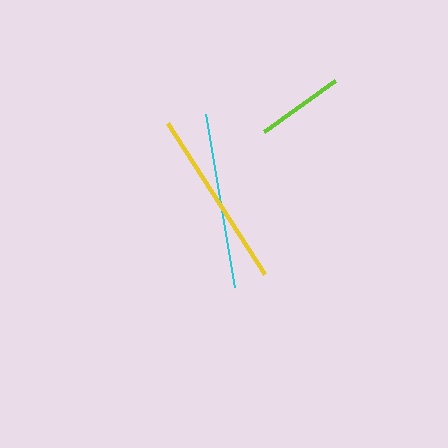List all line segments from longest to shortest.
From longest to shortest: yellow, cyan, lime.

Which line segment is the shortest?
The lime line is the shortest at approximately 87 pixels.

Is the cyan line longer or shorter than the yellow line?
The yellow line is longer than the cyan line.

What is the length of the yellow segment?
The yellow segment is approximately 179 pixels long.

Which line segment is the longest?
The yellow line is the longest at approximately 179 pixels.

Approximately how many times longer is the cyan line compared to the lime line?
The cyan line is approximately 2.0 times the length of the lime line.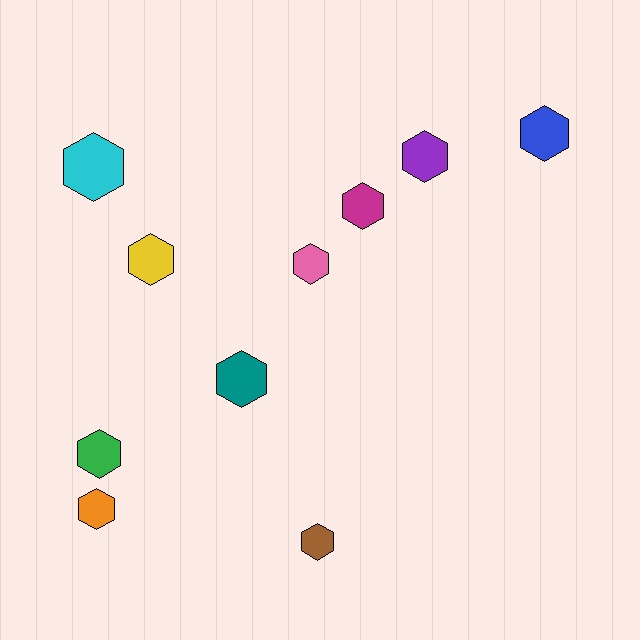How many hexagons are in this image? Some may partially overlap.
There are 10 hexagons.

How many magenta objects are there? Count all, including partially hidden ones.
There is 1 magenta object.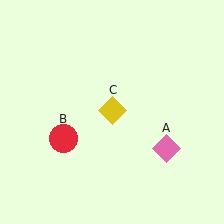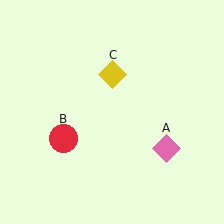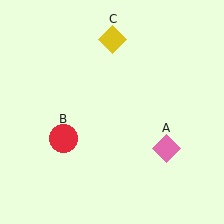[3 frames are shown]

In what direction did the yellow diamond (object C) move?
The yellow diamond (object C) moved up.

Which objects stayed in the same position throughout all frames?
Pink diamond (object A) and red circle (object B) remained stationary.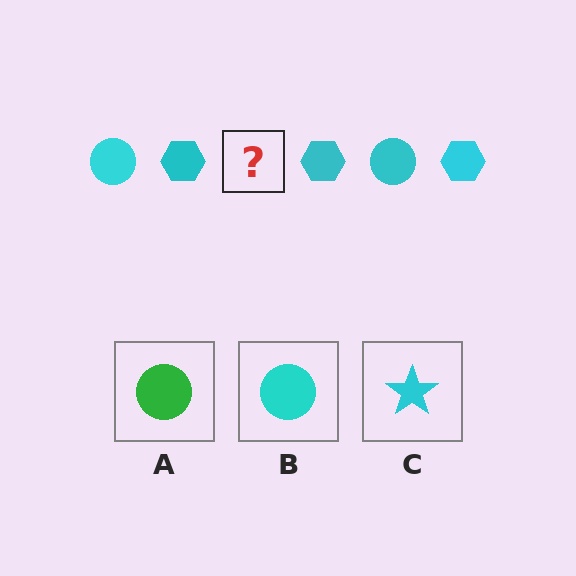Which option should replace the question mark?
Option B.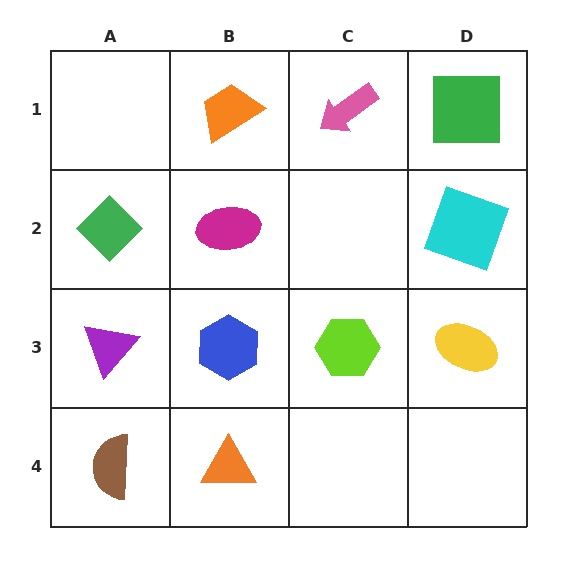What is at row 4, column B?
An orange triangle.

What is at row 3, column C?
A lime hexagon.